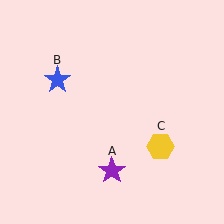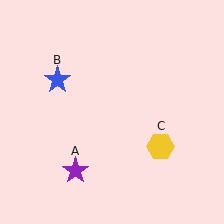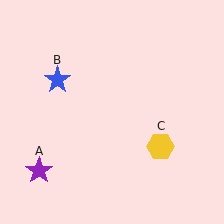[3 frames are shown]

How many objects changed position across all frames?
1 object changed position: purple star (object A).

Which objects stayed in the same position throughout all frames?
Blue star (object B) and yellow hexagon (object C) remained stationary.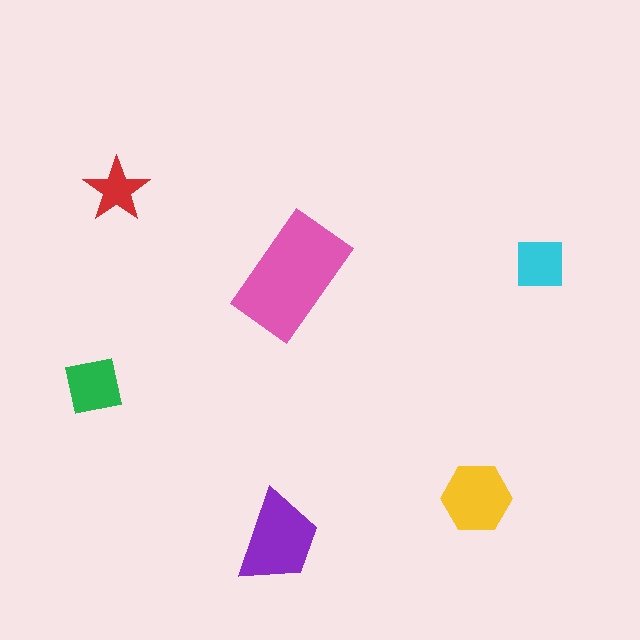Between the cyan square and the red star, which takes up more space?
The cyan square.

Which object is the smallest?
The red star.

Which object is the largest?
The pink rectangle.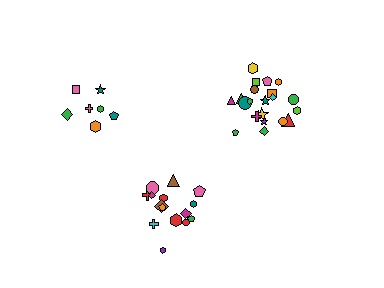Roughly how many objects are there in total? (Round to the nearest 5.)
Roughly 45 objects in total.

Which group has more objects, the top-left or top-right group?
The top-right group.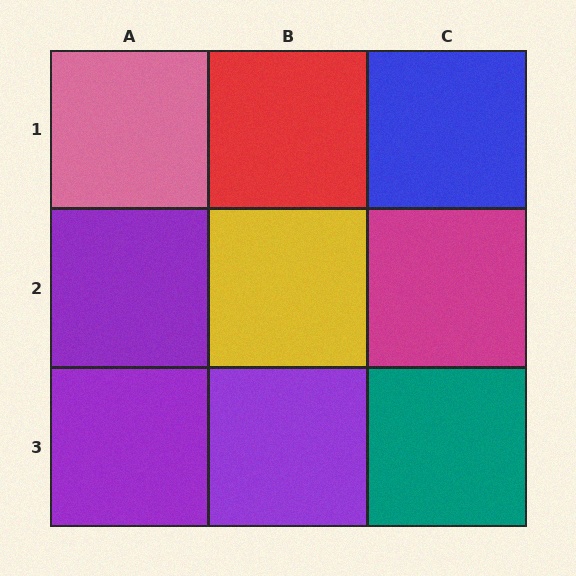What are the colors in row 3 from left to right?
Purple, purple, teal.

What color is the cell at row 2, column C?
Magenta.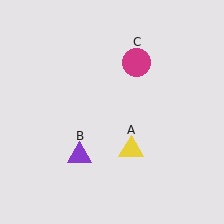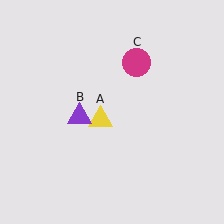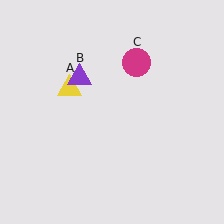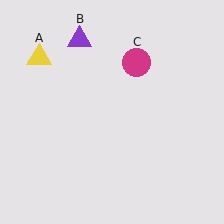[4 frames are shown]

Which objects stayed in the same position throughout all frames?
Magenta circle (object C) remained stationary.